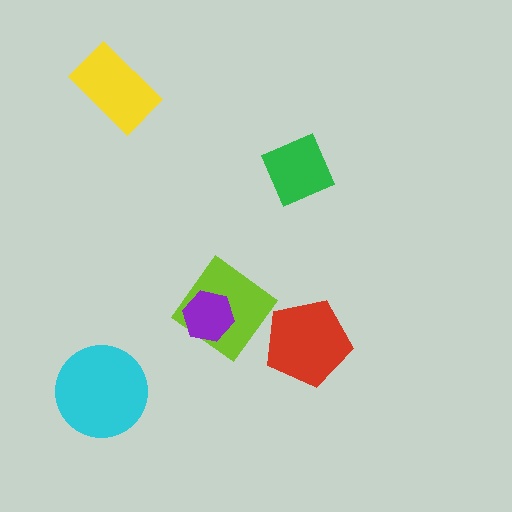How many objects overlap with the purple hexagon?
1 object overlaps with the purple hexagon.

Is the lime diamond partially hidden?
Yes, it is partially covered by another shape.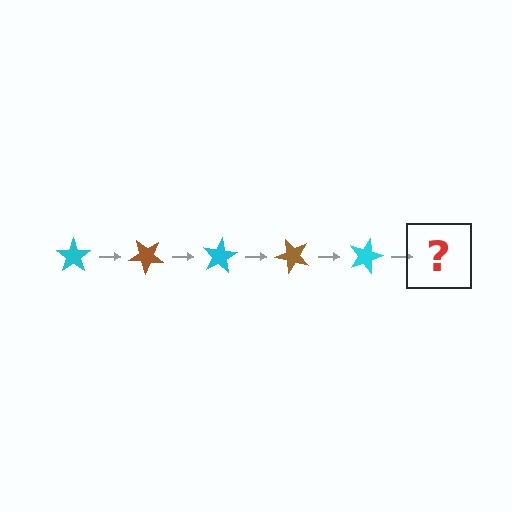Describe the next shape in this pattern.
It should be a brown star, rotated 200 degrees from the start.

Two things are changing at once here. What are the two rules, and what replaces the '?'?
The two rules are that it rotates 40 degrees each step and the color cycles through cyan and brown. The '?' should be a brown star, rotated 200 degrees from the start.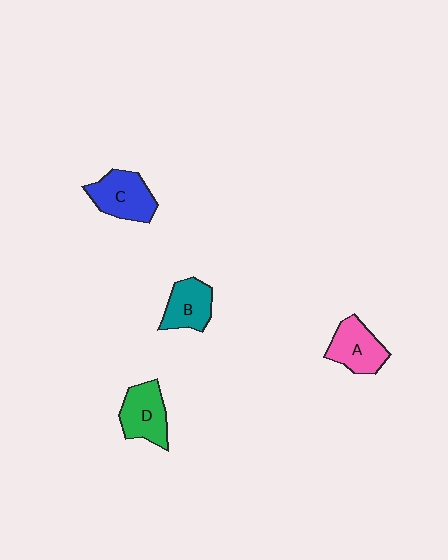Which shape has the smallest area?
Shape B (teal).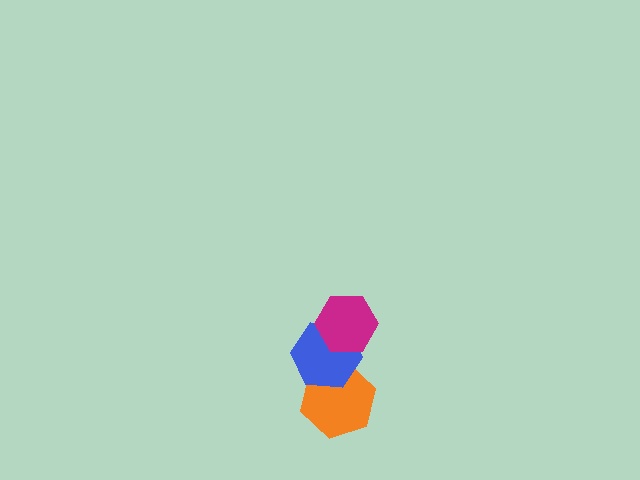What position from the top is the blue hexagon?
The blue hexagon is 2nd from the top.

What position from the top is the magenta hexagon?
The magenta hexagon is 1st from the top.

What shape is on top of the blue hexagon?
The magenta hexagon is on top of the blue hexagon.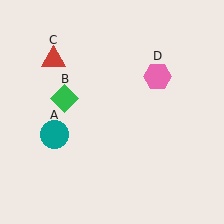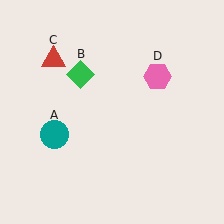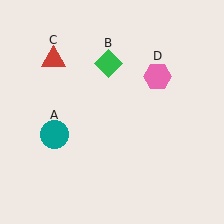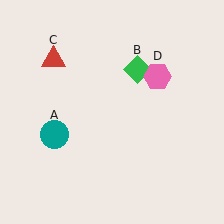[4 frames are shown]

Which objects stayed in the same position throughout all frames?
Teal circle (object A) and red triangle (object C) and pink hexagon (object D) remained stationary.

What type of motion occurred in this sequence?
The green diamond (object B) rotated clockwise around the center of the scene.